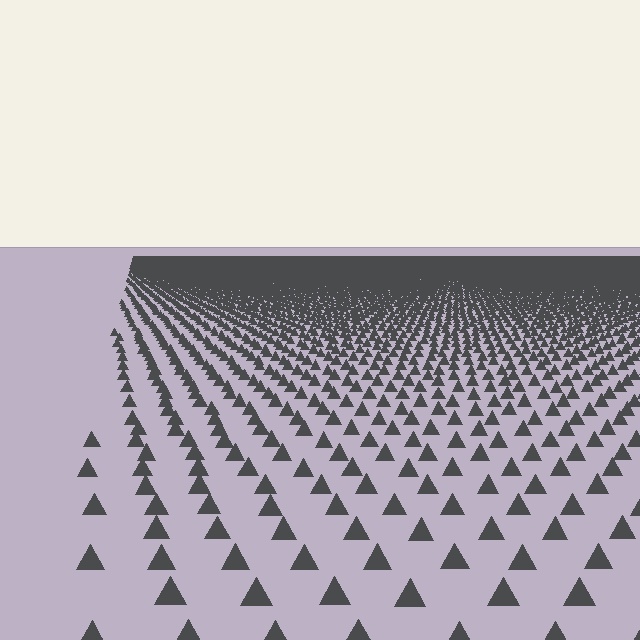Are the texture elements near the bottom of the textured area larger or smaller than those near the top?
Larger. Near the bottom, elements are closer to the viewer and appear at a bigger on-screen size.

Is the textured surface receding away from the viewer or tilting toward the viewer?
The surface is receding away from the viewer. Texture elements get smaller and denser toward the top.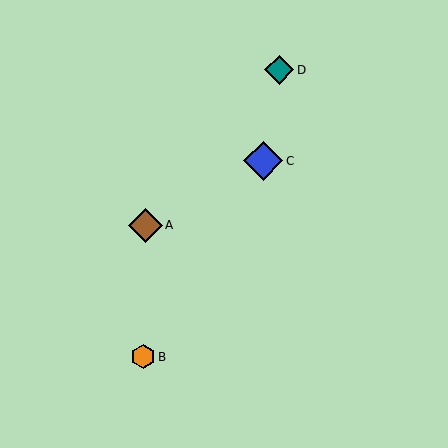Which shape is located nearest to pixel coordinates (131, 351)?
The orange hexagon (labeled B) at (143, 357) is nearest to that location.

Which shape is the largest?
The blue diamond (labeled C) is the largest.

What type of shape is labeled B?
Shape B is an orange hexagon.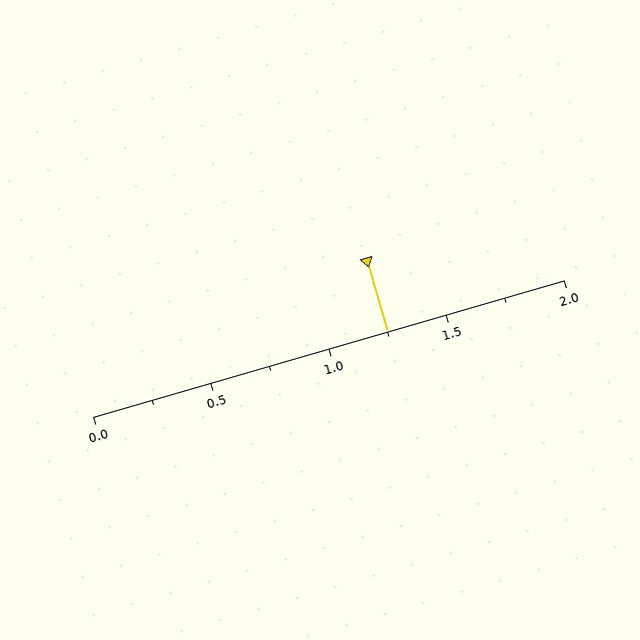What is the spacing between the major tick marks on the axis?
The major ticks are spaced 0.5 apart.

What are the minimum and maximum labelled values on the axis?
The axis runs from 0.0 to 2.0.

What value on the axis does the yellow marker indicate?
The marker indicates approximately 1.25.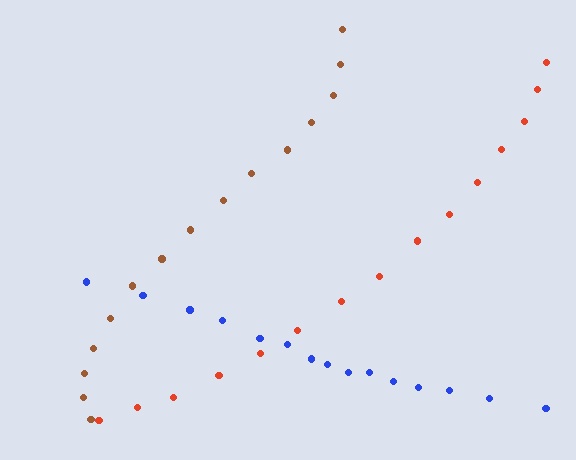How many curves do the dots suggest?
There are 3 distinct paths.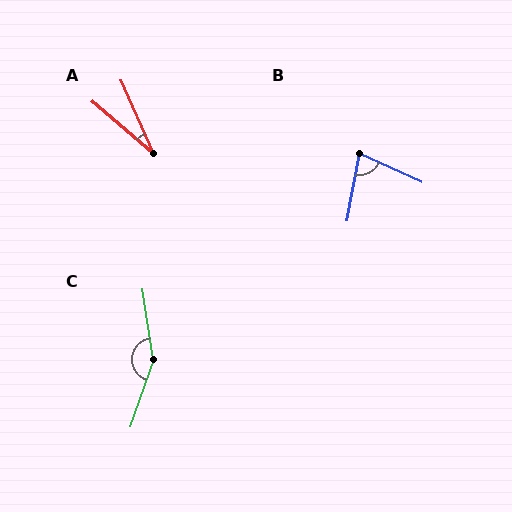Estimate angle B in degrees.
Approximately 76 degrees.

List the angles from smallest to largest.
A (26°), B (76°), C (152°).